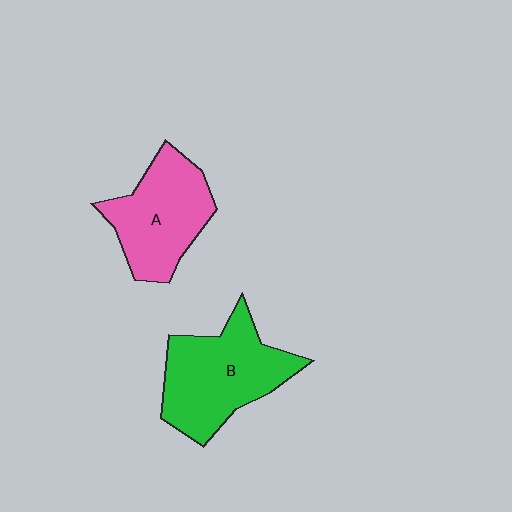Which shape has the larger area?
Shape B (green).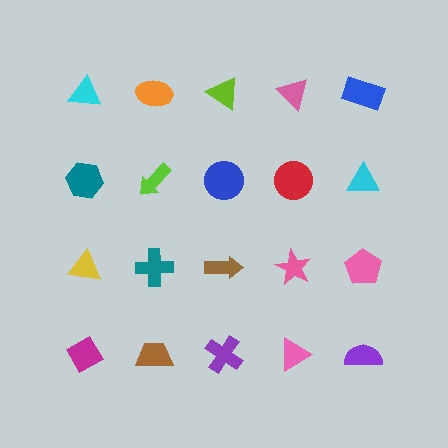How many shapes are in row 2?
5 shapes.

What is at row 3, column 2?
A teal cross.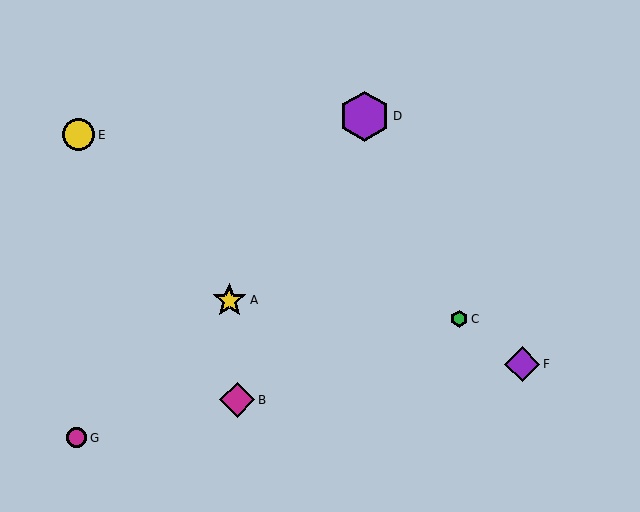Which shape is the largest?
The purple hexagon (labeled D) is the largest.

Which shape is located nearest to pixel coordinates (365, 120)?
The purple hexagon (labeled D) at (365, 116) is nearest to that location.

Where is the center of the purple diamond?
The center of the purple diamond is at (522, 364).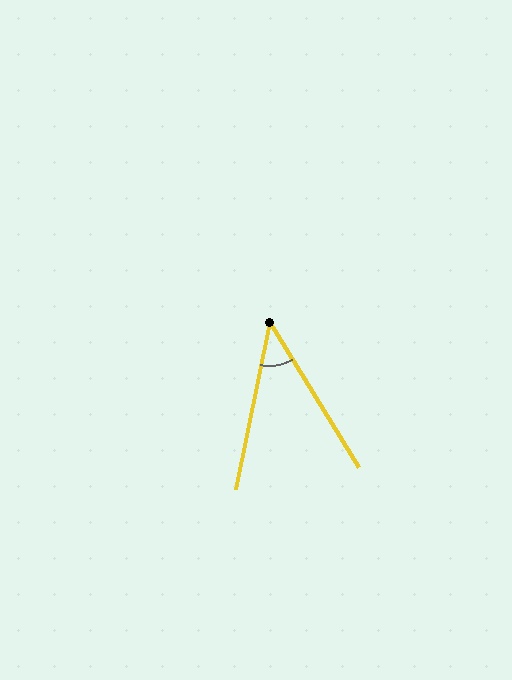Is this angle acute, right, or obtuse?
It is acute.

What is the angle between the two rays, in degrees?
Approximately 43 degrees.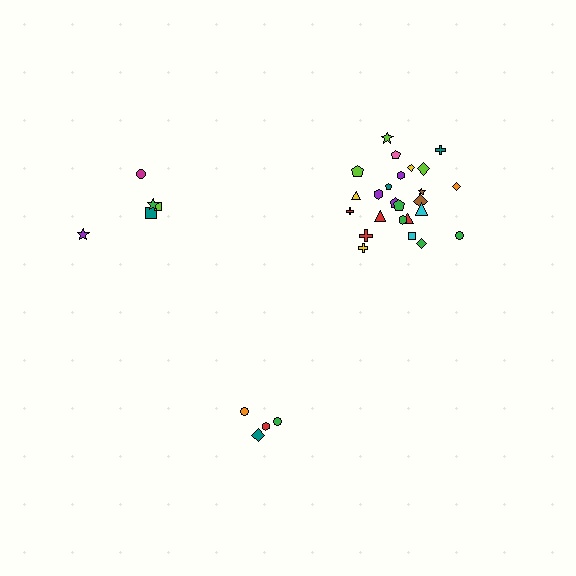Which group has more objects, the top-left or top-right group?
The top-right group.